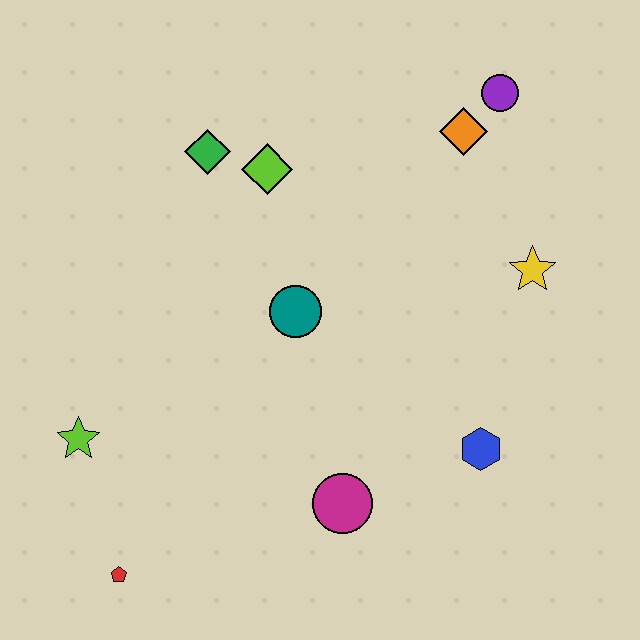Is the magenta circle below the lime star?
Yes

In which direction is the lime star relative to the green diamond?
The lime star is below the green diamond.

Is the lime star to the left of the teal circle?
Yes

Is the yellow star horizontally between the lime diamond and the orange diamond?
No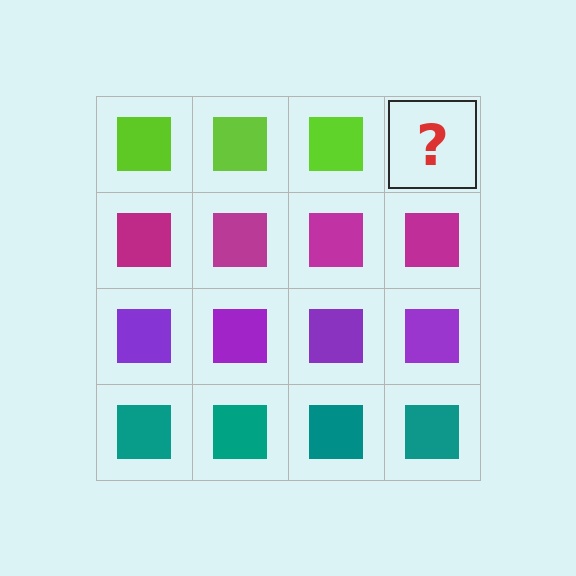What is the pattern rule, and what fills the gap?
The rule is that each row has a consistent color. The gap should be filled with a lime square.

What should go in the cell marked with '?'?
The missing cell should contain a lime square.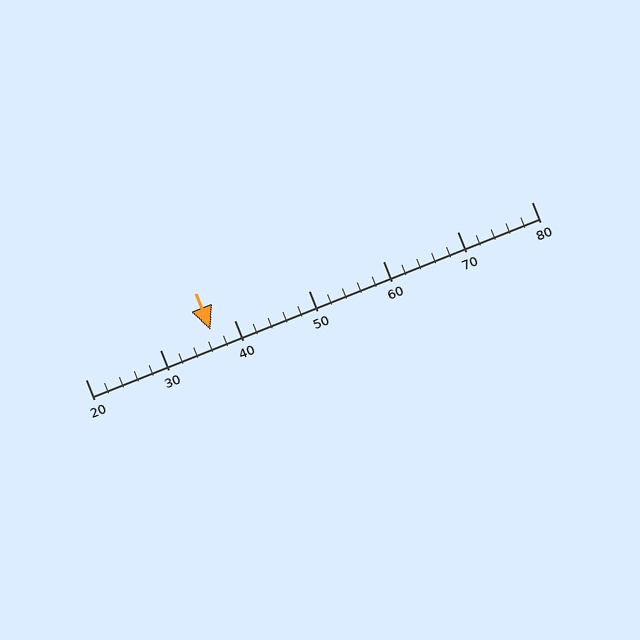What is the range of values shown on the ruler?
The ruler shows values from 20 to 80.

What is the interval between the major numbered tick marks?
The major tick marks are spaced 10 units apart.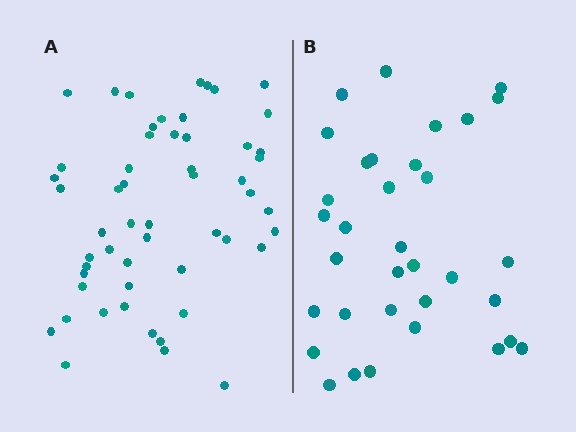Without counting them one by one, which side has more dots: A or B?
Region A (the left region) has more dots.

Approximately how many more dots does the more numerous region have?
Region A has approximately 20 more dots than region B.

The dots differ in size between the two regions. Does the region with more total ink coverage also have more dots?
No. Region B has more total ink coverage because its dots are larger, but region A actually contains more individual dots. Total area can be misleading — the number of items is what matters here.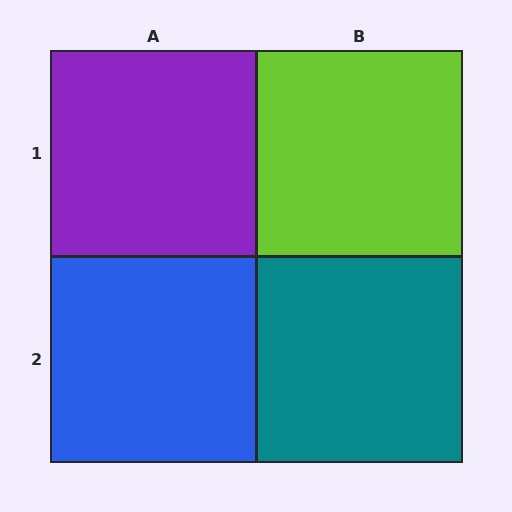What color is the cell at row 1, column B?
Lime.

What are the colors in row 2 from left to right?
Blue, teal.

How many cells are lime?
1 cell is lime.